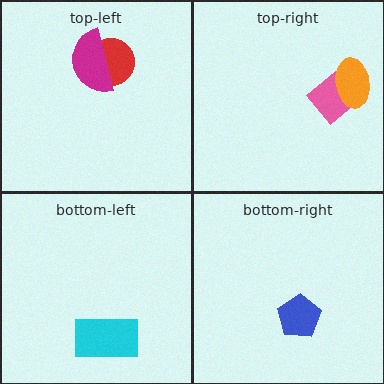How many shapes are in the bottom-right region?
1.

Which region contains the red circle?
The top-left region.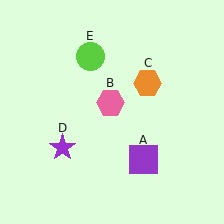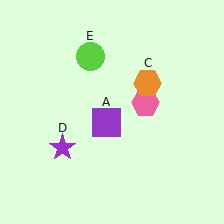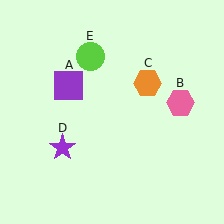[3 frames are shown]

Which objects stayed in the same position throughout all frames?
Orange hexagon (object C) and purple star (object D) and lime circle (object E) remained stationary.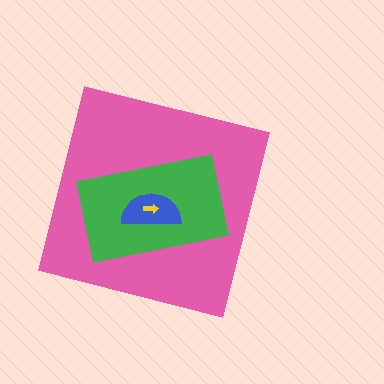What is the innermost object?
The yellow arrow.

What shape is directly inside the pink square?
The green rectangle.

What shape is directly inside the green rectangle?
The blue semicircle.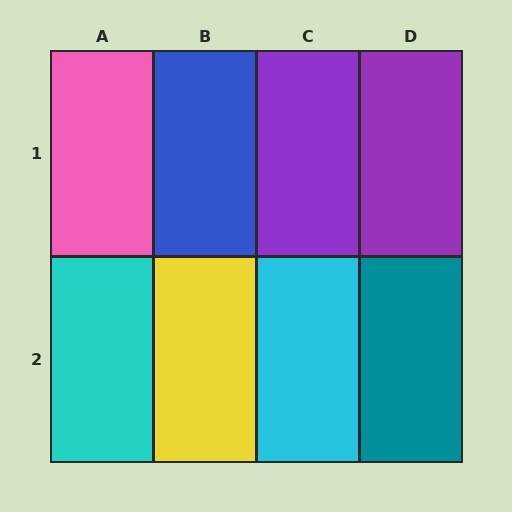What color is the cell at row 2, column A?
Cyan.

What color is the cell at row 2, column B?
Yellow.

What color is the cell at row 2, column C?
Cyan.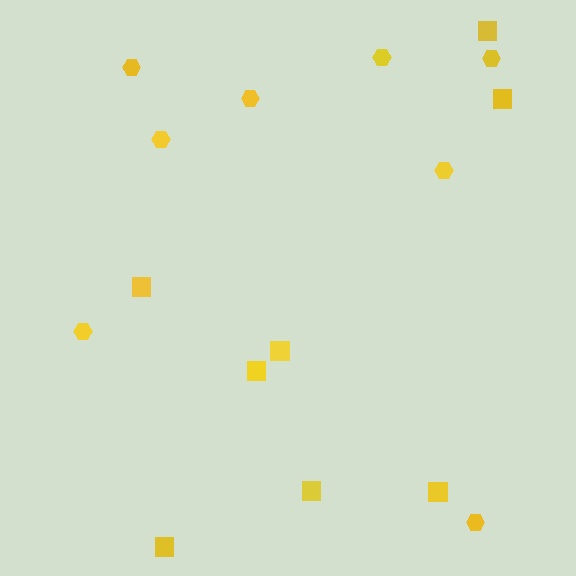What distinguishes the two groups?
There are 2 groups: one group of squares (8) and one group of hexagons (8).